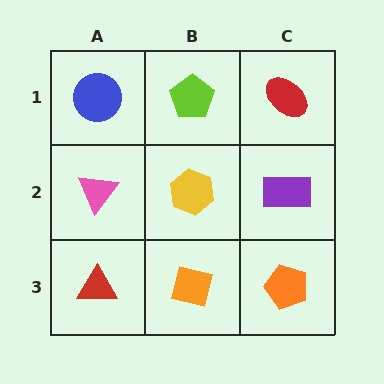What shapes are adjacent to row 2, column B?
A lime pentagon (row 1, column B), an orange square (row 3, column B), a pink triangle (row 2, column A), a purple rectangle (row 2, column C).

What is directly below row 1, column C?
A purple rectangle.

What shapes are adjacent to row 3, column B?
A yellow hexagon (row 2, column B), a red triangle (row 3, column A), an orange pentagon (row 3, column C).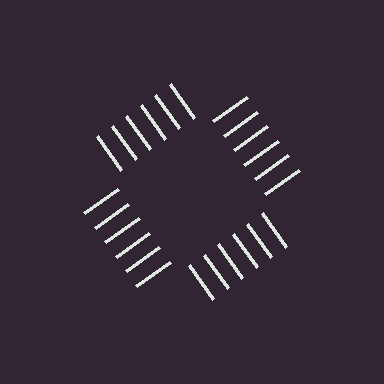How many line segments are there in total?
24 — 6 along each of the 4 edges.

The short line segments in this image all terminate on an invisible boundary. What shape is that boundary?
An illusory square — the line segments terminate on its edges but no continuous stroke is drawn.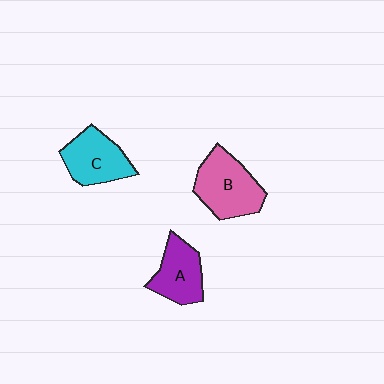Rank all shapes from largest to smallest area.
From largest to smallest: B (pink), C (cyan), A (purple).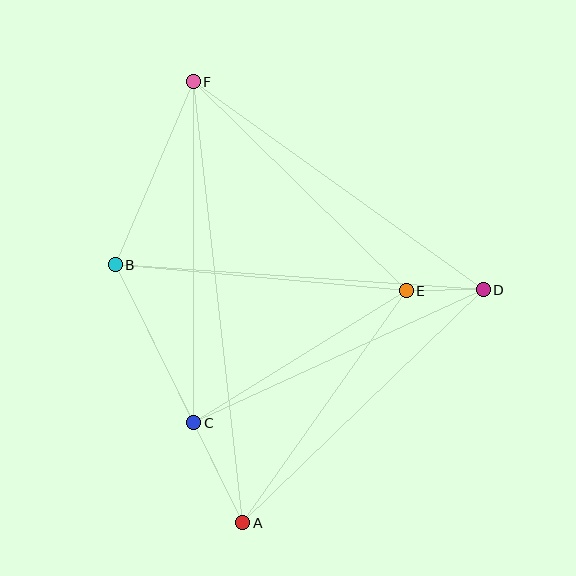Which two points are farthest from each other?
Points A and F are farthest from each other.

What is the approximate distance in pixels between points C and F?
The distance between C and F is approximately 341 pixels.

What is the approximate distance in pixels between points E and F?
The distance between E and F is approximately 299 pixels.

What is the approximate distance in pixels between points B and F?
The distance between B and F is approximately 199 pixels.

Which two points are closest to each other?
Points D and E are closest to each other.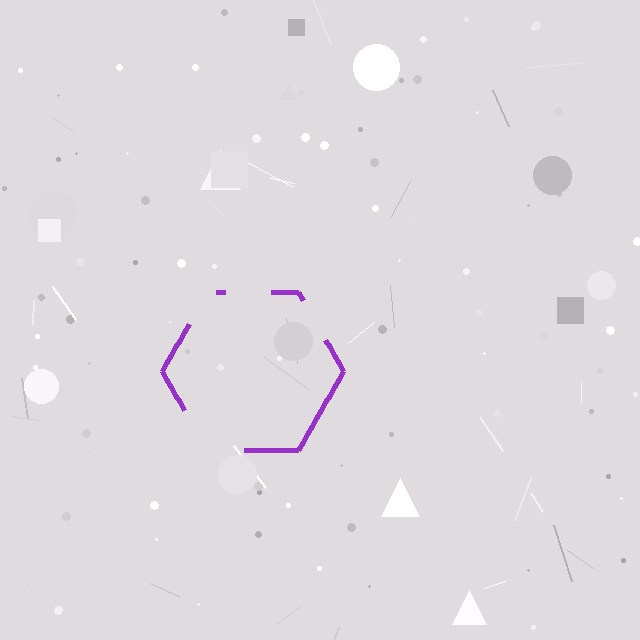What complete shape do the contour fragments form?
The contour fragments form a hexagon.